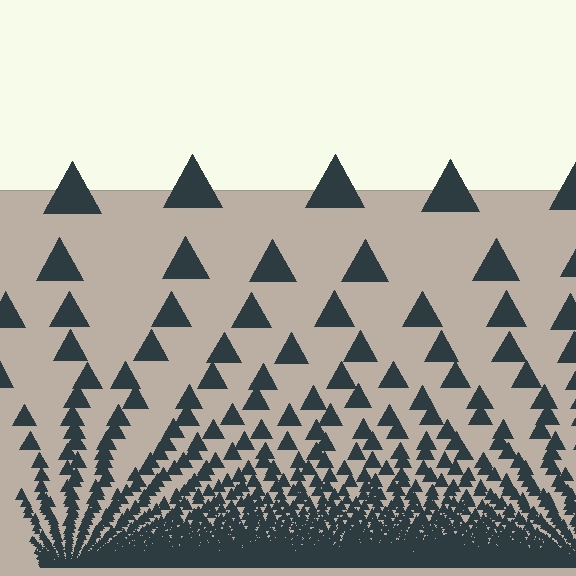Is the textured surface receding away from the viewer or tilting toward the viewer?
The surface appears to tilt toward the viewer. Texture elements get larger and sparser toward the top.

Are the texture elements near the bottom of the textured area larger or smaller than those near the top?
Smaller. The gradient is inverted — elements near the bottom are smaller and denser.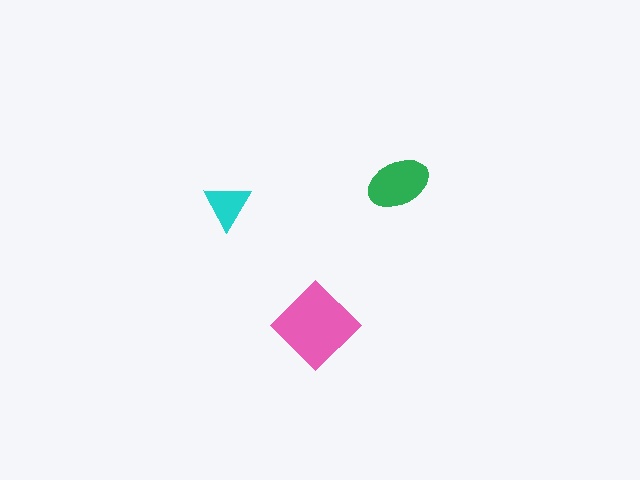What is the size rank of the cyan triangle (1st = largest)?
3rd.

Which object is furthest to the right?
The green ellipse is rightmost.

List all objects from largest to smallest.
The pink diamond, the green ellipse, the cyan triangle.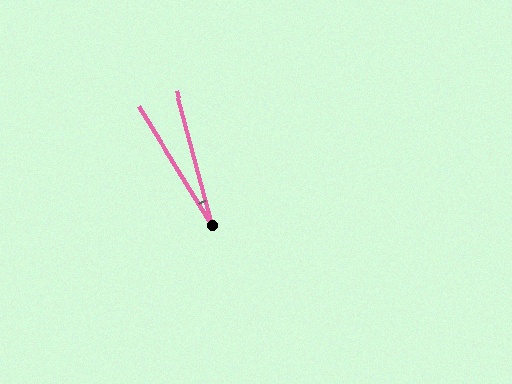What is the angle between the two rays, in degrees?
Approximately 17 degrees.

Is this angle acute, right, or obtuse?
It is acute.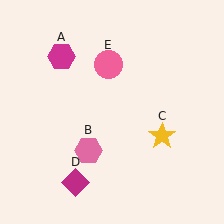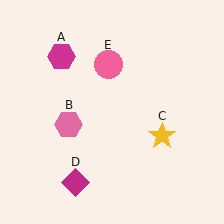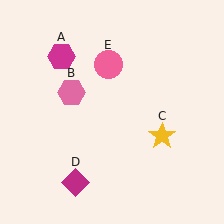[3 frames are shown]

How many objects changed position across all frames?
1 object changed position: pink hexagon (object B).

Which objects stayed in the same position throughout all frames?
Magenta hexagon (object A) and yellow star (object C) and magenta diamond (object D) and pink circle (object E) remained stationary.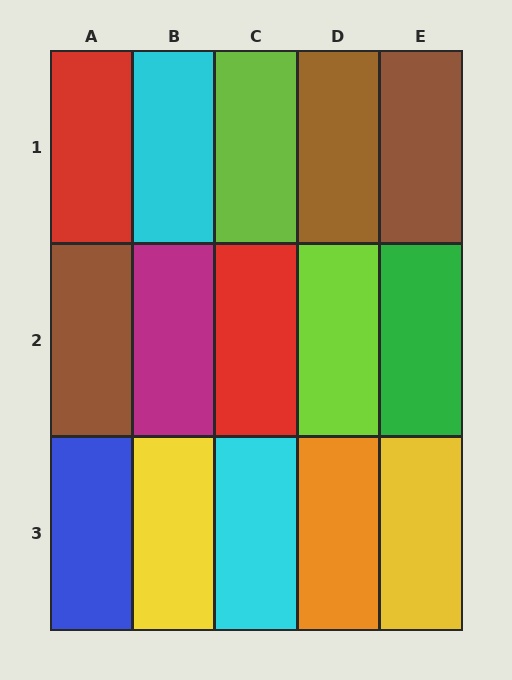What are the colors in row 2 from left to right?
Brown, magenta, red, lime, green.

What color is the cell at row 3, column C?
Cyan.